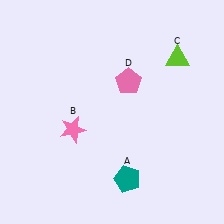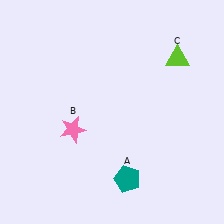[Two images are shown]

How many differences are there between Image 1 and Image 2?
There is 1 difference between the two images.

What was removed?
The pink pentagon (D) was removed in Image 2.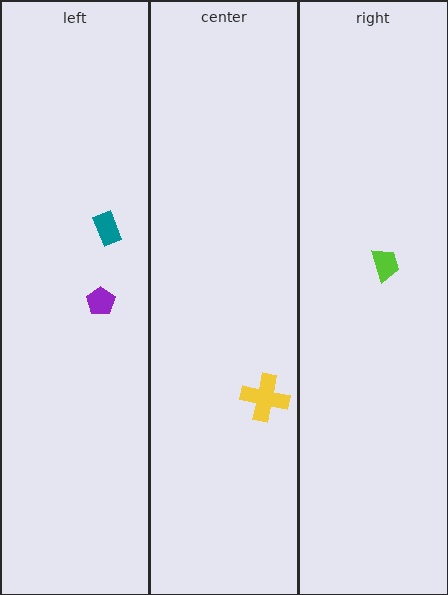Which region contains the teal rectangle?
The left region.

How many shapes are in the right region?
1.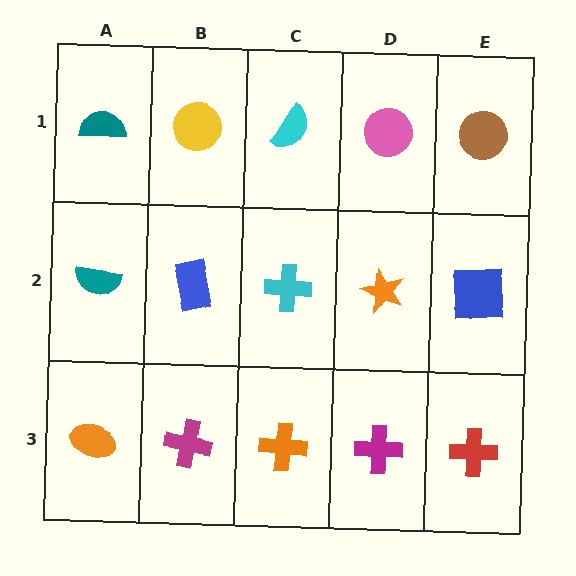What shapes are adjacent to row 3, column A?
A teal semicircle (row 2, column A), a magenta cross (row 3, column B).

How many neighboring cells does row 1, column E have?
2.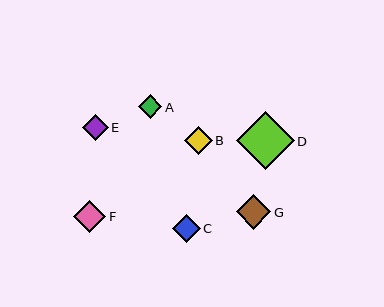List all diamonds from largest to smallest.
From largest to smallest: D, G, F, B, C, E, A.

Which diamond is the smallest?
Diamond A is the smallest with a size of approximately 23 pixels.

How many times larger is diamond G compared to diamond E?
Diamond G is approximately 1.4 times the size of diamond E.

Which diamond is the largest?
Diamond D is the largest with a size of approximately 57 pixels.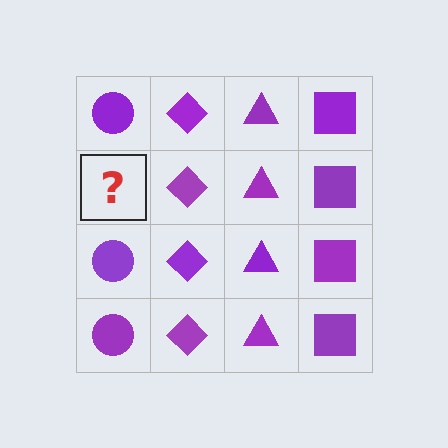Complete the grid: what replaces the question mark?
The question mark should be replaced with a purple circle.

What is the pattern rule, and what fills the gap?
The rule is that each column has a consistent shape. The gap should be filled with a purple circle.